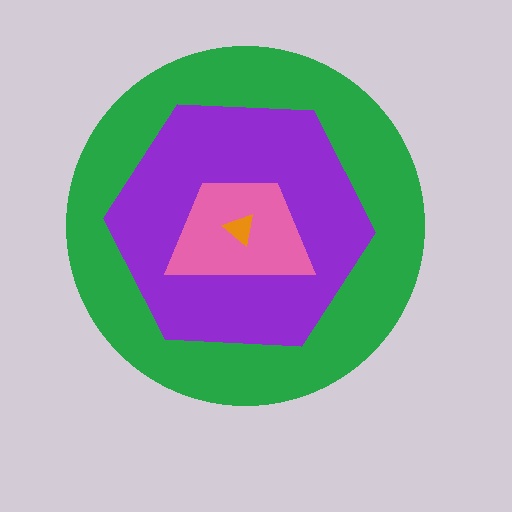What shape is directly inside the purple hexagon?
The pink trapezoid.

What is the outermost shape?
The green circle.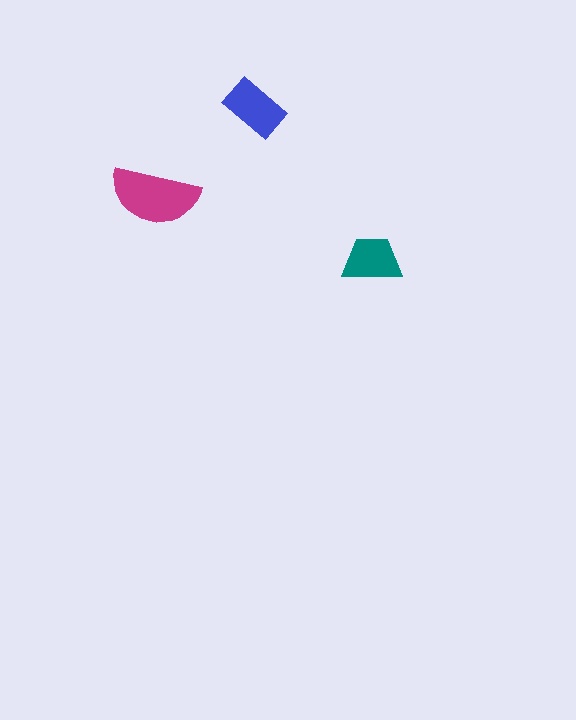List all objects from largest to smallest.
The magenta semicircle, the blue rectangle, the teal trapezoid.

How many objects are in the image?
There are 3 objects in the image.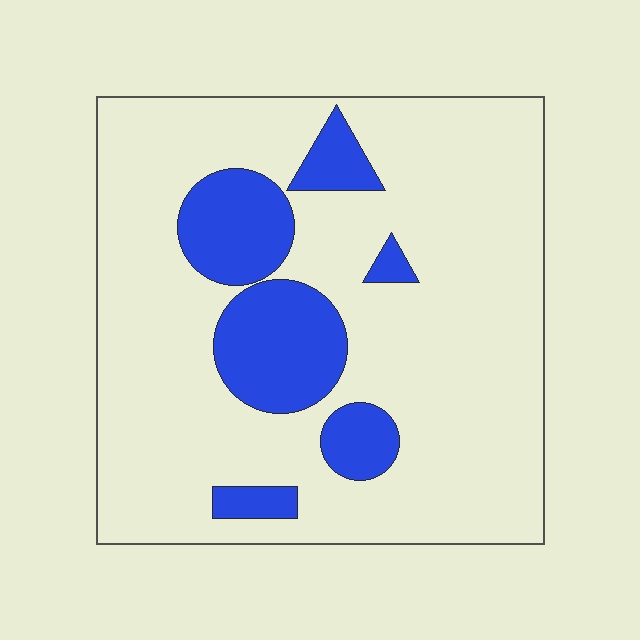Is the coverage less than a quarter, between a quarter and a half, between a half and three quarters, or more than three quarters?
Less than a quarter.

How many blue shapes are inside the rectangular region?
6.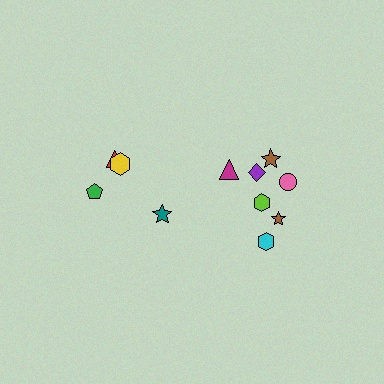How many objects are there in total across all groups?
There are 11 objects.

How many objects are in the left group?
There are 4 objects.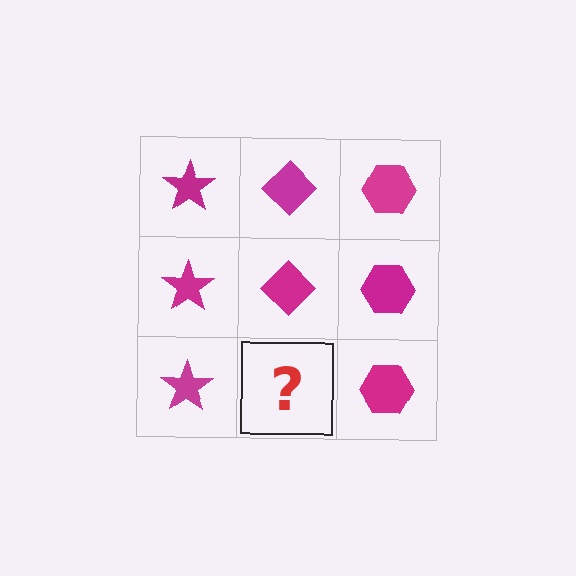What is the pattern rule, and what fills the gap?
The rule is that each column has a consistent shape. The gap should be filled with a magenta diamond.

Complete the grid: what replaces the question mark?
The question mark should be replaced with a magenta diamond.